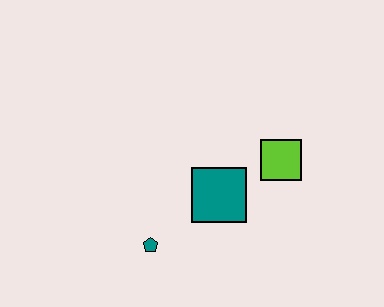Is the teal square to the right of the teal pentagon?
Yes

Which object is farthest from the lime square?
The teal pentagon is farthest from the lime square.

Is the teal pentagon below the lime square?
Yes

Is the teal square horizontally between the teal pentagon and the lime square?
Yes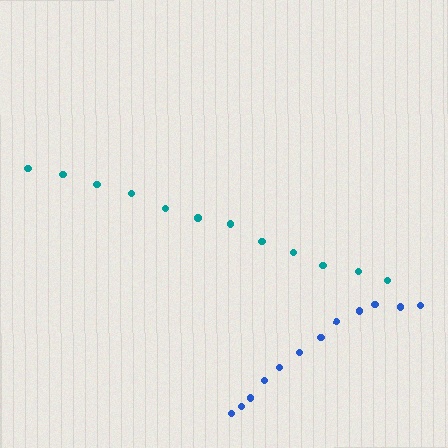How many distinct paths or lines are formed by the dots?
There are 2 distinct paths.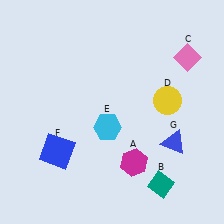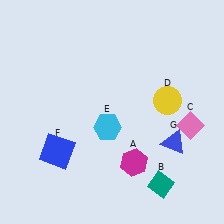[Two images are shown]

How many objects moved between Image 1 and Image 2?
1 object moved between the two images.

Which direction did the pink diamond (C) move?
The pink diamond (C) moved down.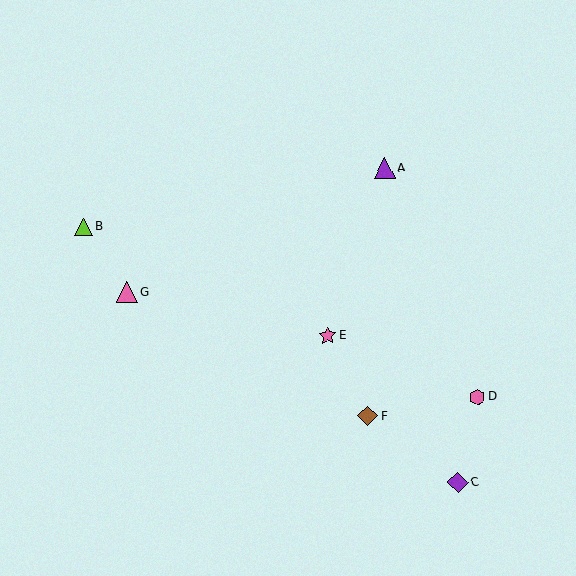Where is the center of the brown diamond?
The center of the brown diamond is at (367, 416).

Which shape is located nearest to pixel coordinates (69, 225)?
The lime triangle (labeled B) at (84, 227) is nearest to that location.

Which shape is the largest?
The pink triangle (labeled G) is the largest.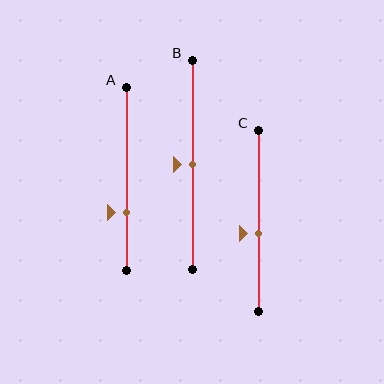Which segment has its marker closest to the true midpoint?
Segment B has its marker closest to the true midpoint.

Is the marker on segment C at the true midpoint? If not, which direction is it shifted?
No, the marker on segment C is shifted downward by about 7% of the segment length.